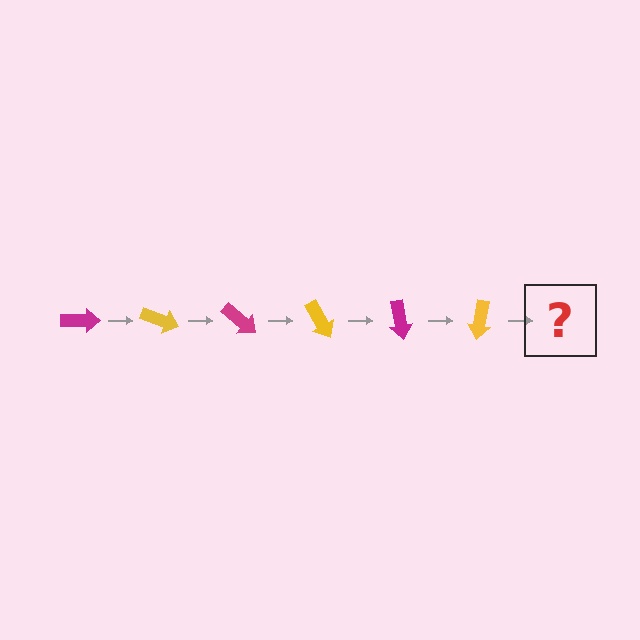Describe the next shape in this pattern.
It should be a magenta arrow, rotated 120 degrees from the start.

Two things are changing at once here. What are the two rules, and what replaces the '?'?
The two rules are that it rotates 20 degrees each step and the color cycles through magenta and yellow. The '?' should be a magenta arrow, rotated 120 degrees from the start.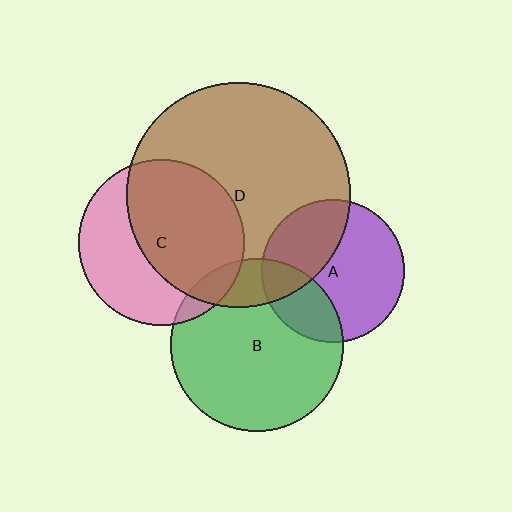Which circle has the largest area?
Circle D (brown).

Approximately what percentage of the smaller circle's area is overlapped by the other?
Approximately 20%.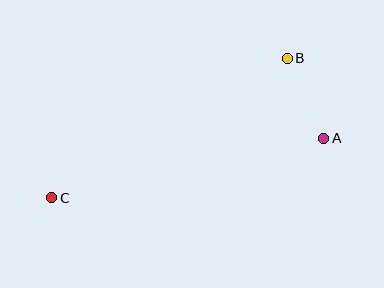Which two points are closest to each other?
Points A and B are closest to each other.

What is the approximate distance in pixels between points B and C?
The distance between B and C is approximately 274 pixels.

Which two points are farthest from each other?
Points A and C are farthest from each other.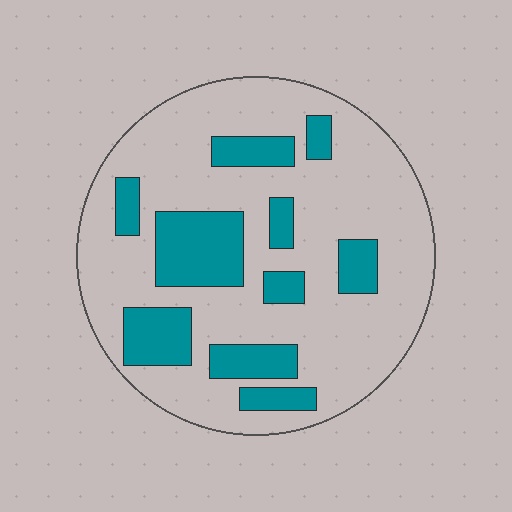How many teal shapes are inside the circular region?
10.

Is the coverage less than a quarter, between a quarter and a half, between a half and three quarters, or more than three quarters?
Between a quarter and a half.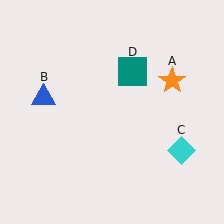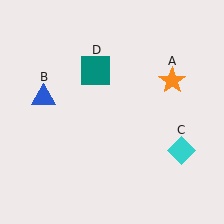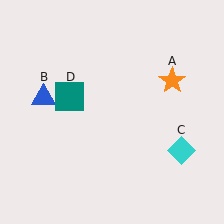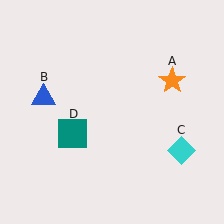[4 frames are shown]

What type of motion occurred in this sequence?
The teal square (object D) rotated counterclockwise around the center of the scene.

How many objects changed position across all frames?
1 object changed position: teal square (object D).